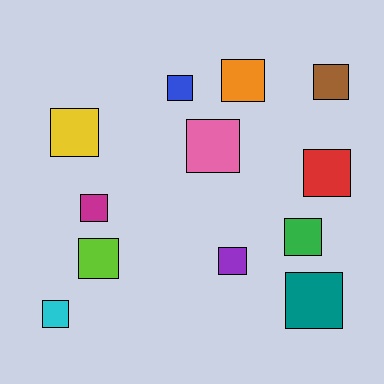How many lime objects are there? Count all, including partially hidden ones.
There is 1 lime object.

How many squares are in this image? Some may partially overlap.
There are 12 squares.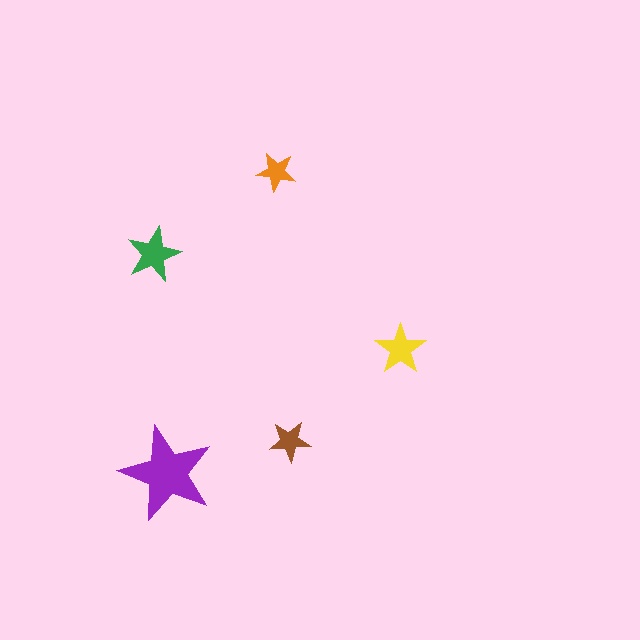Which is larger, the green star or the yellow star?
The green one.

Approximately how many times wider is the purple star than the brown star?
About 2.5 times wider.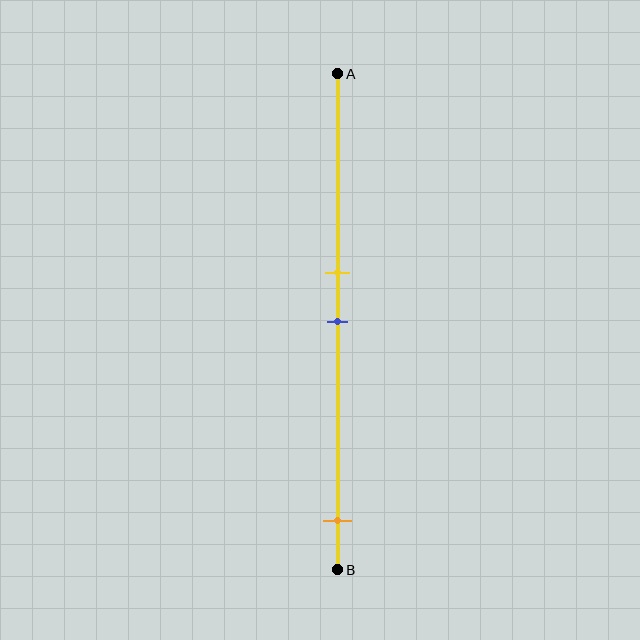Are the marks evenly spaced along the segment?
No, the marks are not evenly spaced.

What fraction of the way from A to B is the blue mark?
The blue mark is approximately 50% (0.5) of the way from A to B.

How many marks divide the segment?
There are 3 marks dividing the segment.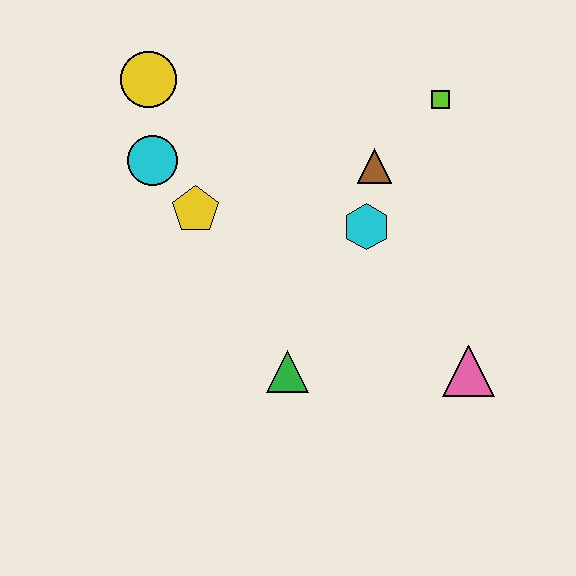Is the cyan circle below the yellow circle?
Yes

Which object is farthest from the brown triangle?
The yellow circle is farthest from the brown triangle.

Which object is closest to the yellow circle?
The cyan circle is closest to the yellow circle.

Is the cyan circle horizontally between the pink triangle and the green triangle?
No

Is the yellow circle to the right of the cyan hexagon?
No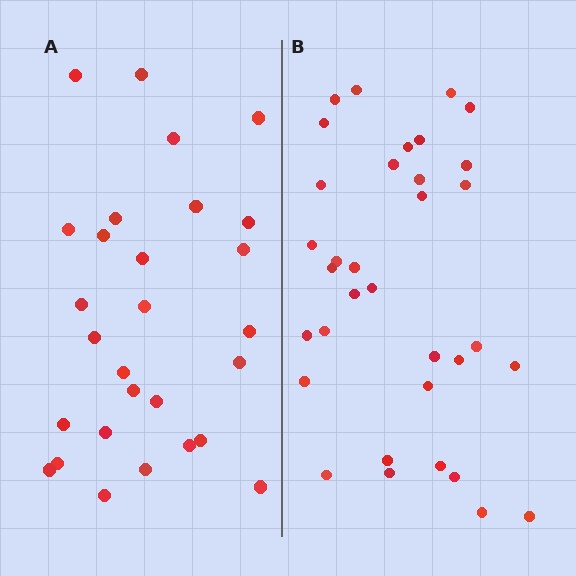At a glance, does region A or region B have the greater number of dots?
Region B (the right region) has more dots.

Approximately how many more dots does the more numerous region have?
Region B has about 6 more dots than region A.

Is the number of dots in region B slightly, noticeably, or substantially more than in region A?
Region B has only slightly more — the two regions are fairly close. The ratio is roughly 1.2 to 1.